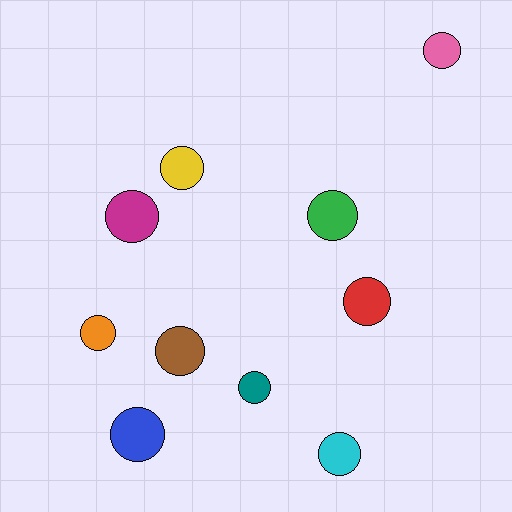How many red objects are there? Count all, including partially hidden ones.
There is 1 red object.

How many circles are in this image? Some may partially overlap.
There are 10 circles.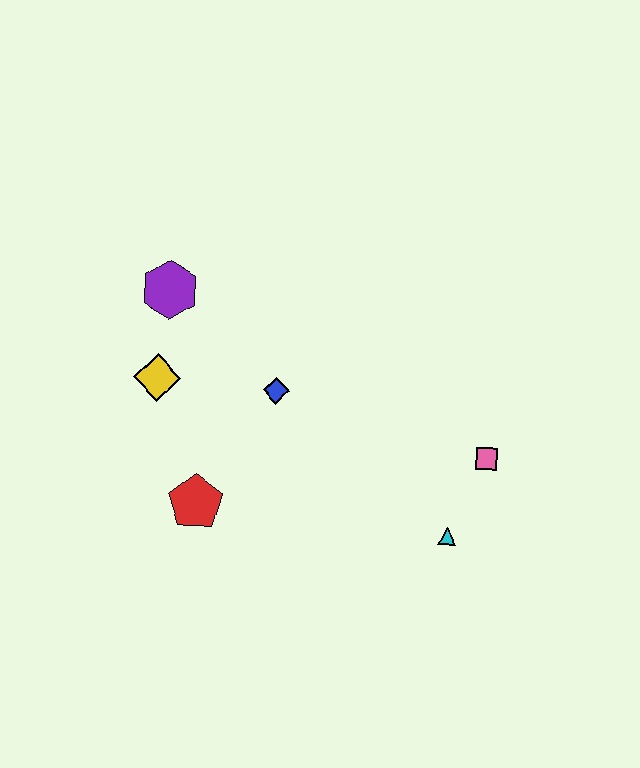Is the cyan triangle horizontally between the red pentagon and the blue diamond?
No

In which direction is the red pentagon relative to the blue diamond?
The red pentagon is below the blue diamond.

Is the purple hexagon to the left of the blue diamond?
Yes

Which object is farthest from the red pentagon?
The pink square is farthest from the red pentagon.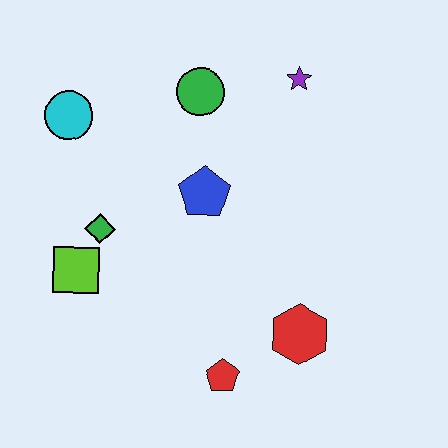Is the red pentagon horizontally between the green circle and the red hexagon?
Yes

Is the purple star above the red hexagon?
Yes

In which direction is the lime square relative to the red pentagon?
The lime square is to the left of the red pentagon.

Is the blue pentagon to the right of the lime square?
Yes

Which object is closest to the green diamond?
The lime square is closest to the green diamond.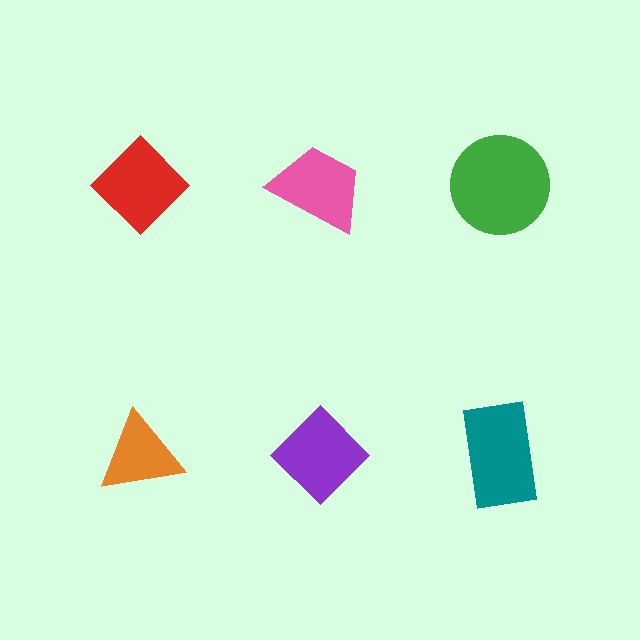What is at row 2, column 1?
An orange triangle.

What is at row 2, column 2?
A purple diamond.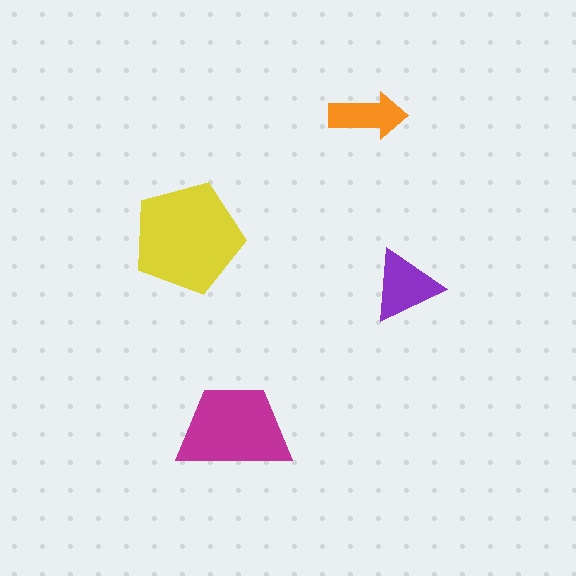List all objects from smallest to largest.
The orange arrow, the purple triangle, the magenta trapezoid, the yellow pentagon.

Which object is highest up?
The orange arrow is topmost.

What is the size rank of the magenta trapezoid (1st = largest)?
2nd.